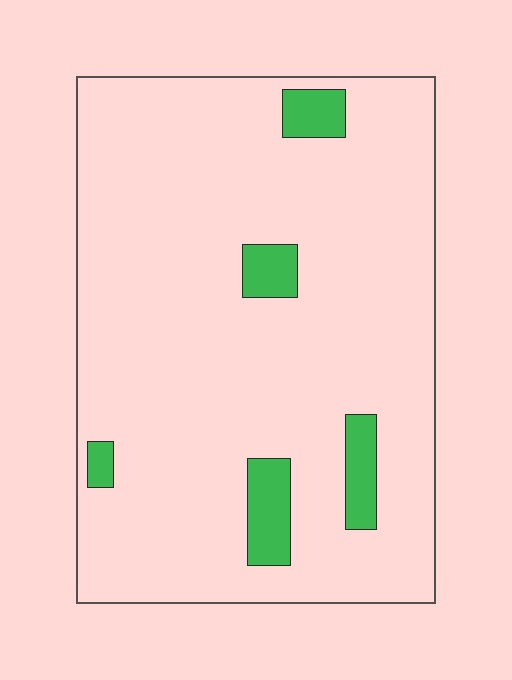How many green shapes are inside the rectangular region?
5.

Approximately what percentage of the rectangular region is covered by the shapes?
Approximately 10%.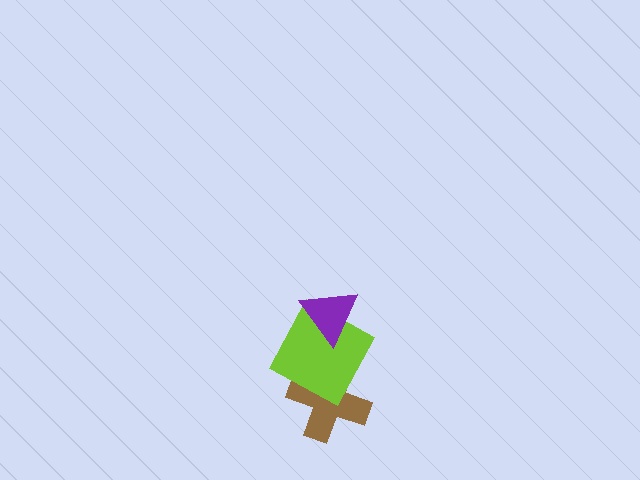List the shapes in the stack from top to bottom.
From top to bottom: the purple triangle, the lime square, the brown cross.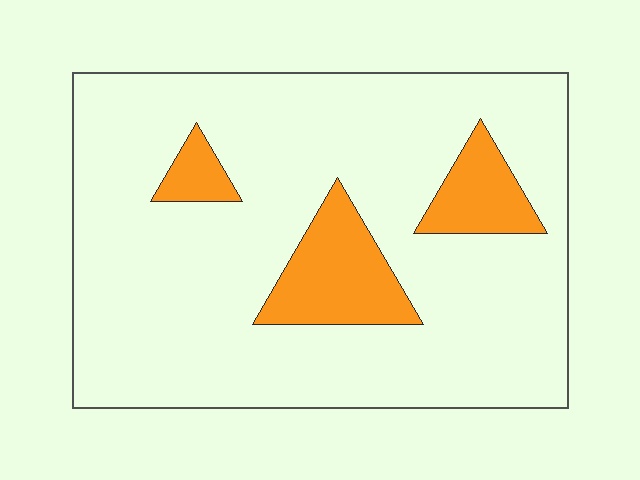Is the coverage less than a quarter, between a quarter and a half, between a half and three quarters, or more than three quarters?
Less than a quarter.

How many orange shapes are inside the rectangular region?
3.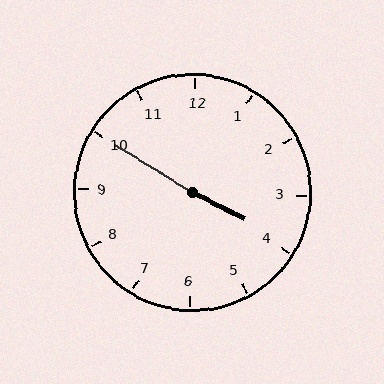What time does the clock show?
3:50.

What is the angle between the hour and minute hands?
Approximately 175 degrees.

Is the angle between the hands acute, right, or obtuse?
It is obtuse.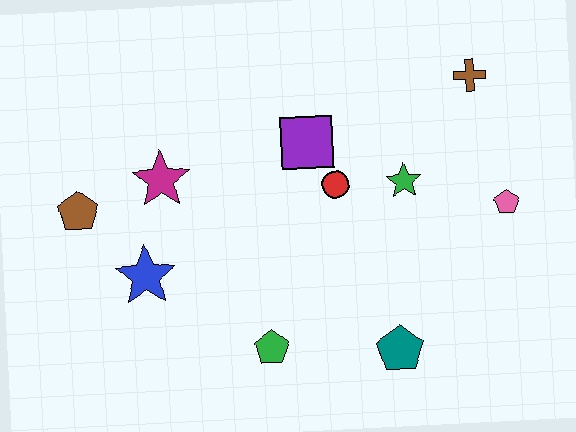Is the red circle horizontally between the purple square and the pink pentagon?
Yes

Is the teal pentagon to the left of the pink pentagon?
Yes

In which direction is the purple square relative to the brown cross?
The purple square is to the left of the brown cross.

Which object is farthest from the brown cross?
The brown pentagon is farthest from the brown cross.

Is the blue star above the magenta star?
No